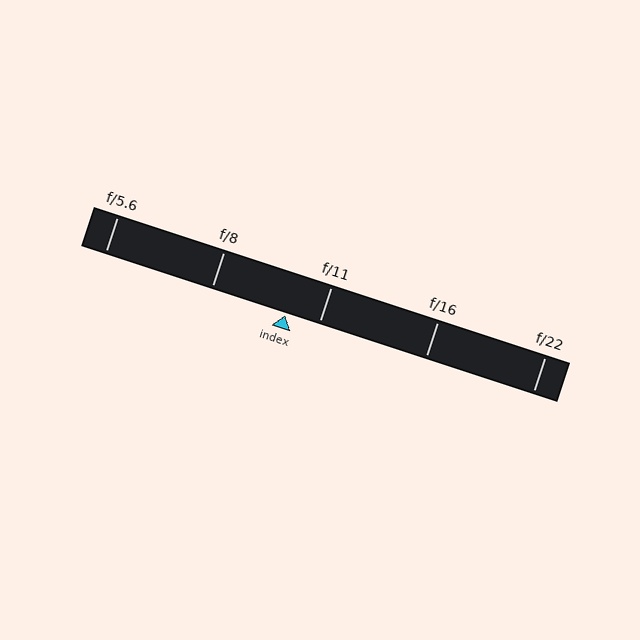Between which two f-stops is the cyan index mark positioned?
The index mark is between f/8 and f/11.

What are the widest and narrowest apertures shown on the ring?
The widest aperture shown is f/5.6 and the narrowest is f/22.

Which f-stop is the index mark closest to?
The index mark is closest to f/11.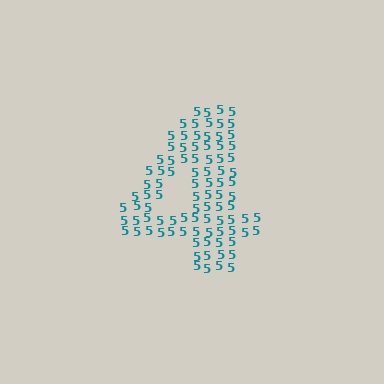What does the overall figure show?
The overall figure shows the digit 4.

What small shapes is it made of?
It is made of small digit 5's.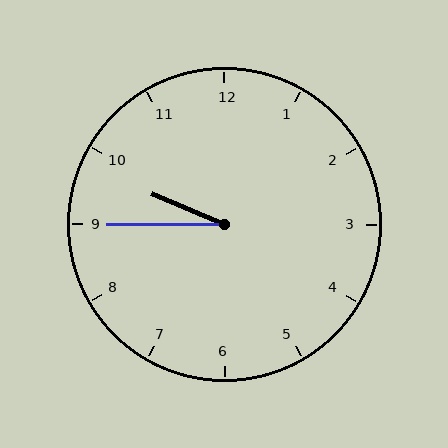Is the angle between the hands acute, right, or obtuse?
It is acute.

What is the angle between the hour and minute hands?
Approximately 22 degrees.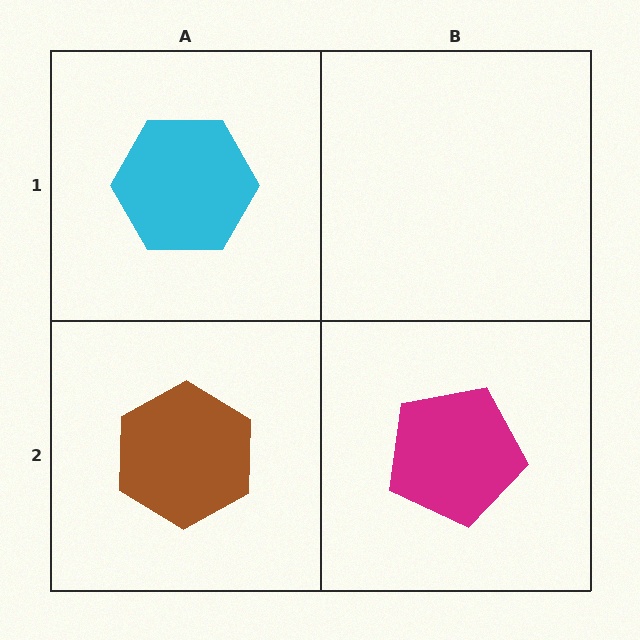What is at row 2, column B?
A magenta pentagon.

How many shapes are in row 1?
1 shape.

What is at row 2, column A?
A brown hexagon.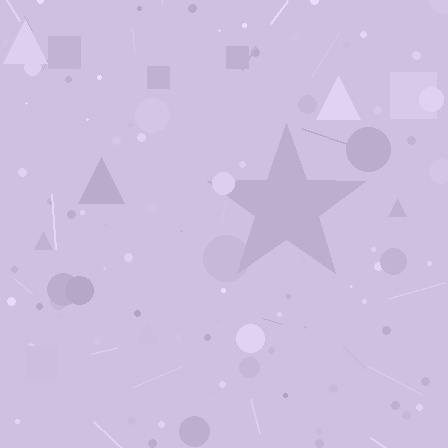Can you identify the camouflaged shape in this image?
The camouflaged shape is a star.